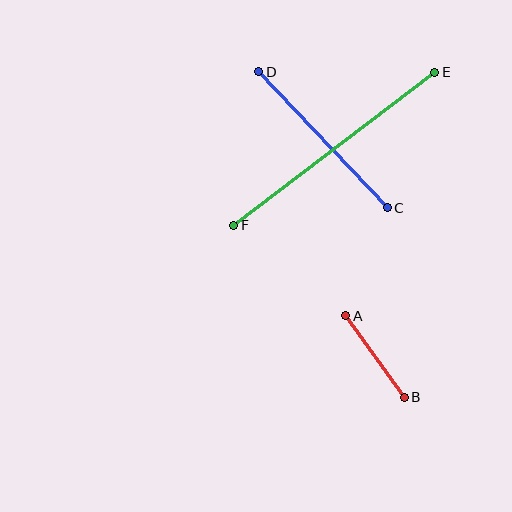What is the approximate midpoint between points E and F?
The midpoint is at approximately (334, 149) pixels.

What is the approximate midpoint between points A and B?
The midpoint is at approximately (375, 356) pixels.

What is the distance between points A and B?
The distance is approximately 101 pixels.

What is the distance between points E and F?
The distance is approximately 253 pixels.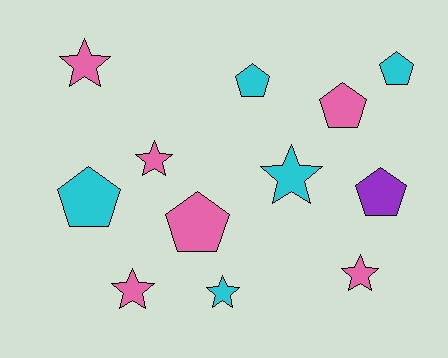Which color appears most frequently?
Pink, with 6 objects.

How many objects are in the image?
There are 12 objects.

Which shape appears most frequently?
Star, with 6 objects.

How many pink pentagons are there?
There are 2 pink pentagons.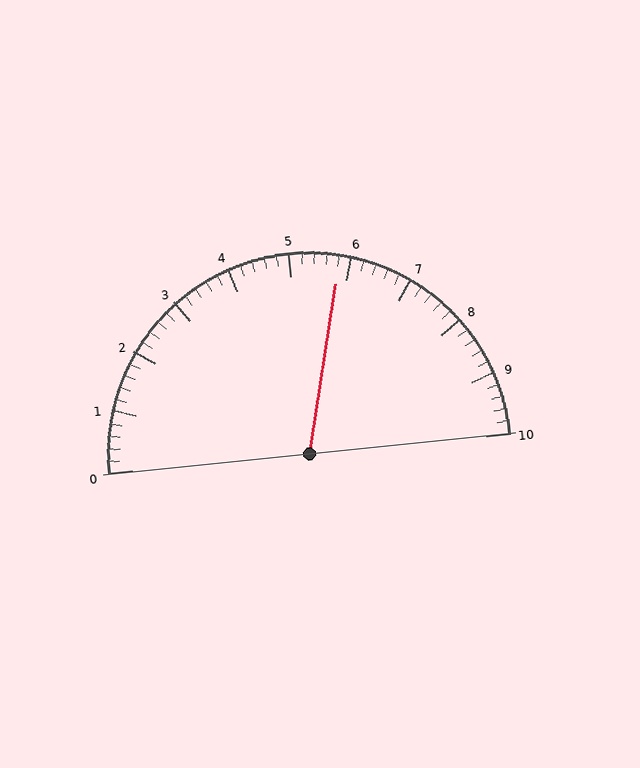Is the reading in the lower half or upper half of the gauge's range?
The reading is in the upper half of the range (0 to 10).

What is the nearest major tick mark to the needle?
The nearest major tick mark is 6.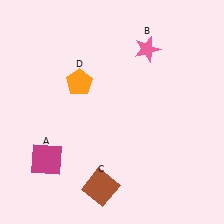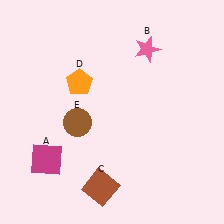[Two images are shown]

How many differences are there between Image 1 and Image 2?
There is 1 difference between the two images.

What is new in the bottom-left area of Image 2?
A brown circle (E) was added in the bottom-left area of Image 2.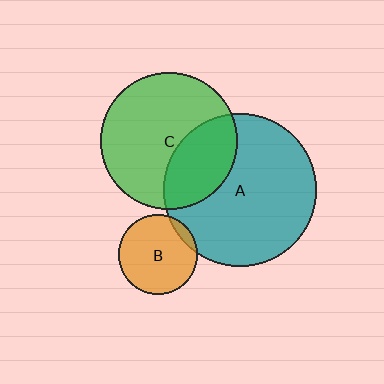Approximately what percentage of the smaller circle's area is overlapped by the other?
Approximately 30%.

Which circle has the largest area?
Circle A (teal).